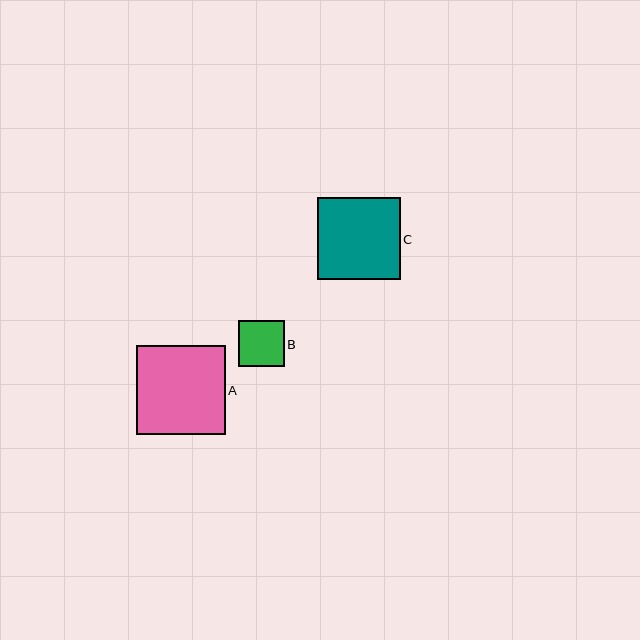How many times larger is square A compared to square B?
Square A is approximately 1.9 times the size of square B.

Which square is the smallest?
Square B is the smallest with a size of approximately 46 pixels.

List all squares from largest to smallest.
From largest to smallest: A, C, B.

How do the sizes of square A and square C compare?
Square A and square C are approximately the same size.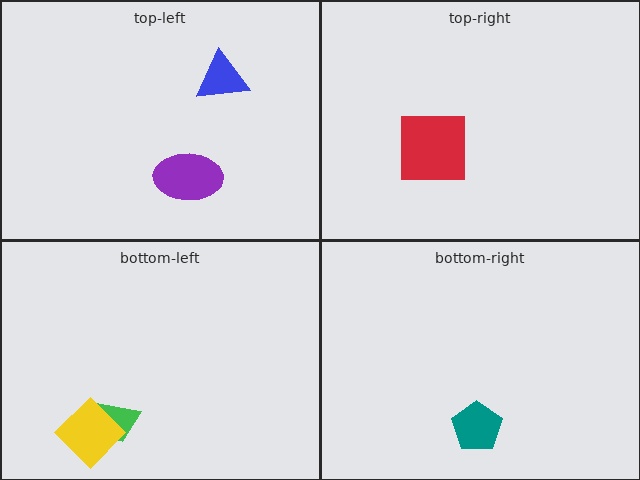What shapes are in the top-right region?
The red square.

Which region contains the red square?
The top-right region.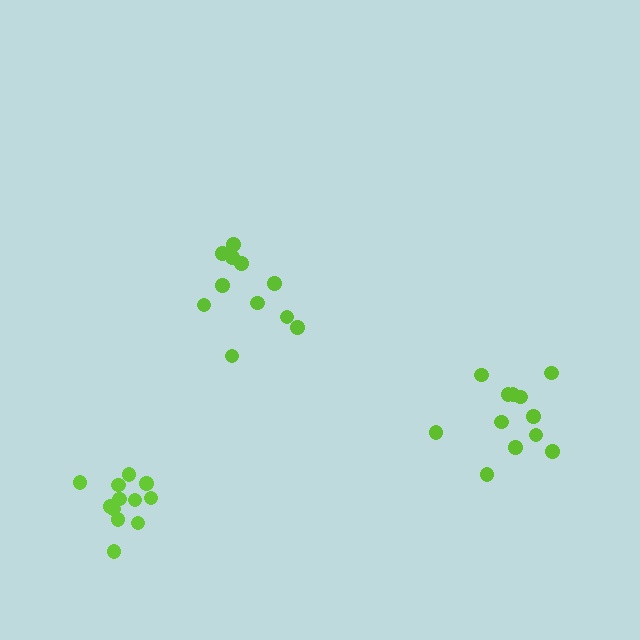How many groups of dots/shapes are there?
There are 3 groups.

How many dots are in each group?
Group 1: 11 dots, Group 2: 12 dots, Group 3: 12 dots (35 total).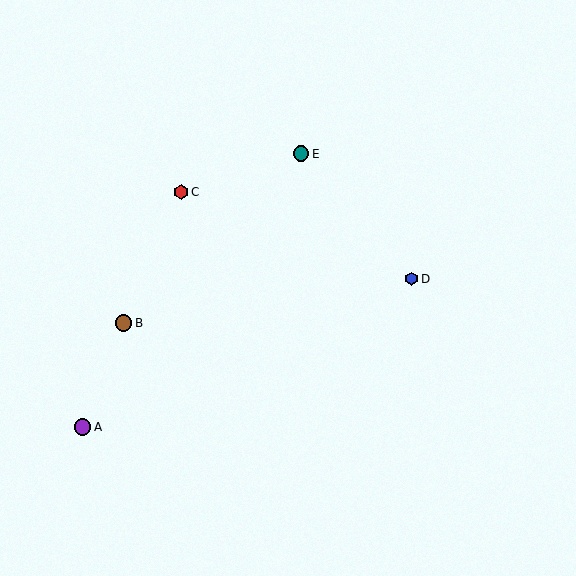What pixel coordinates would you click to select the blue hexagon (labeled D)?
Click at (411, 279) to select the blue hexagon D.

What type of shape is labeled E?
Shape E is a teal circle.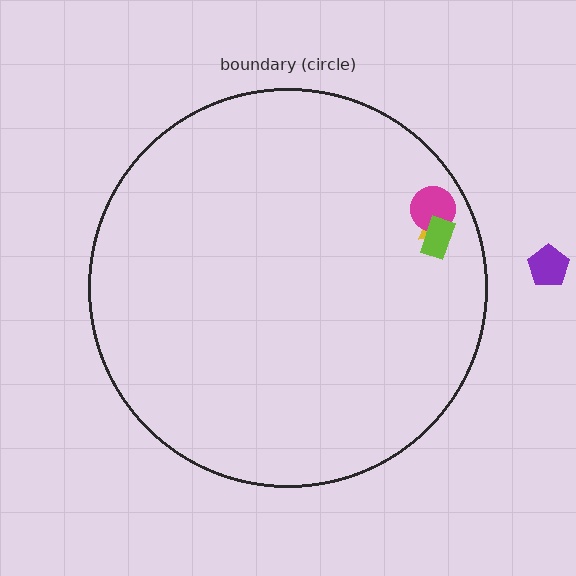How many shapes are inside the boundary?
3 inside, 1 outside.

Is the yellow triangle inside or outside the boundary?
Inside.